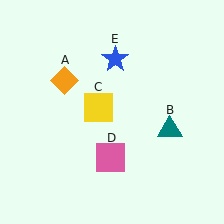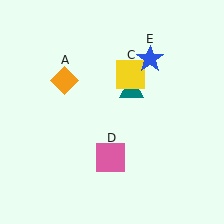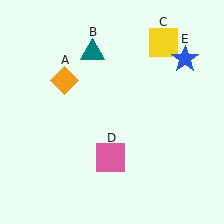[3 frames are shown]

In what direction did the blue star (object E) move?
The blue star (object E) moved right.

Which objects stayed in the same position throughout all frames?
Orange diamond (object A) and pink square (object D) remained stationary.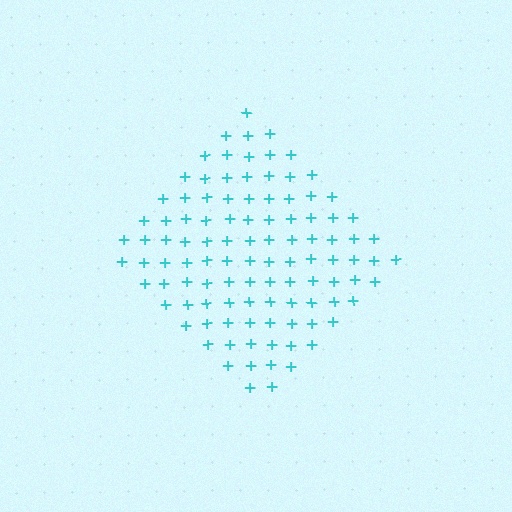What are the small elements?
The small elements are plus signs.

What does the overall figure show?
The overall figure shows a diamond.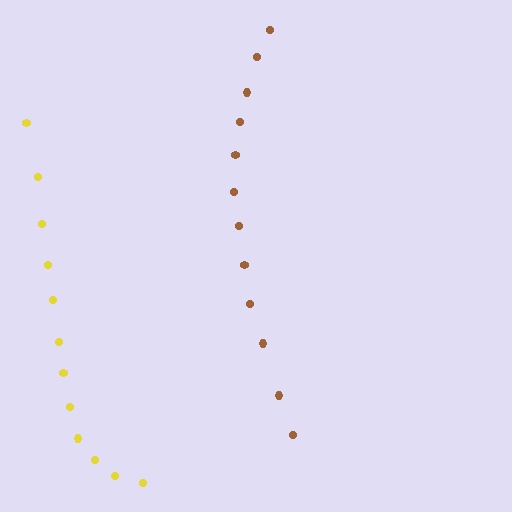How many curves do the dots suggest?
There are 2 distinct paths.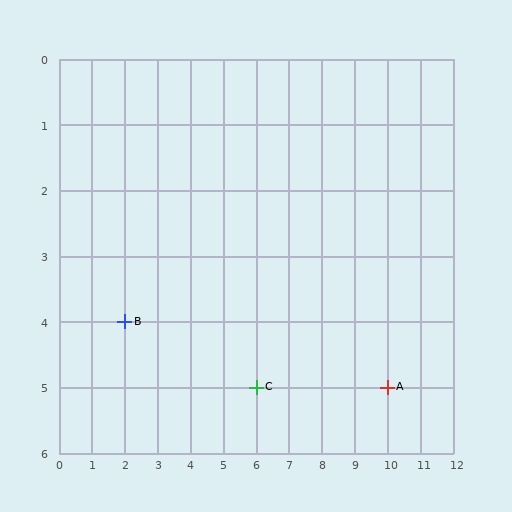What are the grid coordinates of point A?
Point A is at grid coordinates (10, 5).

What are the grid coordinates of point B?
Point B is at grid coordinates (2, 4).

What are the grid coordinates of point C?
Point C is at grid coordinates (6, 5).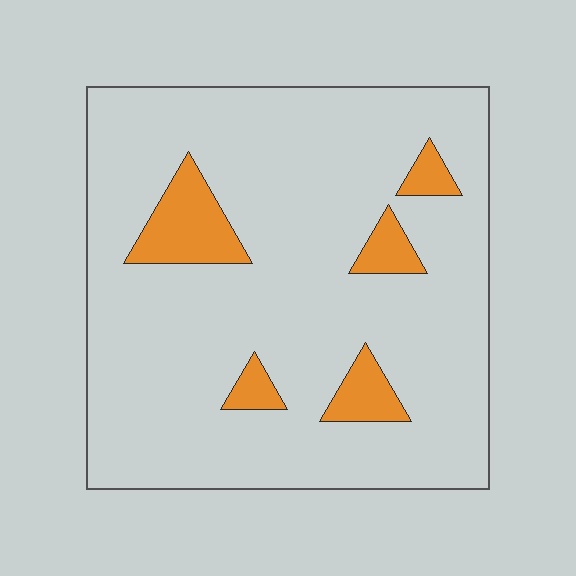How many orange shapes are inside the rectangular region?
5.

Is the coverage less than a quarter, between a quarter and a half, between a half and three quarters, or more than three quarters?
Less than a quarter.